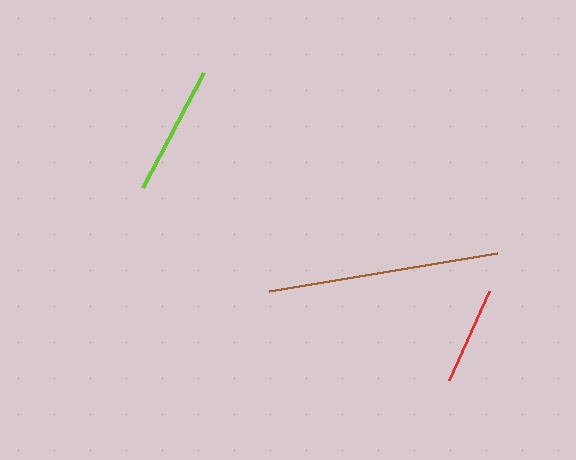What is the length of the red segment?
The red segment is approximately 97 pixels long.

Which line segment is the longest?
The brown line is the longest at approximately 231 pixels.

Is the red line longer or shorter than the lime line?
The lime line is longer than the red line.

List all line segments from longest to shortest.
From longest to shortest: brown, lime, red.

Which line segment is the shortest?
The red line is the shortest at approximately 97 pixels.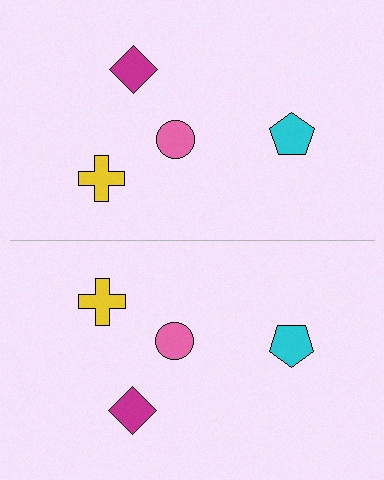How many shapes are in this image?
There are 8 shapes in this image.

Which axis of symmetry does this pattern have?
The pattern has a horizontal axis of symmetry running through the center of the image.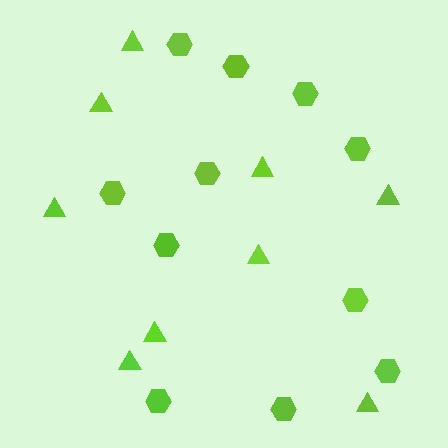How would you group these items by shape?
There are 2 groups: one group of hexagons (11) and one group of triangles (9).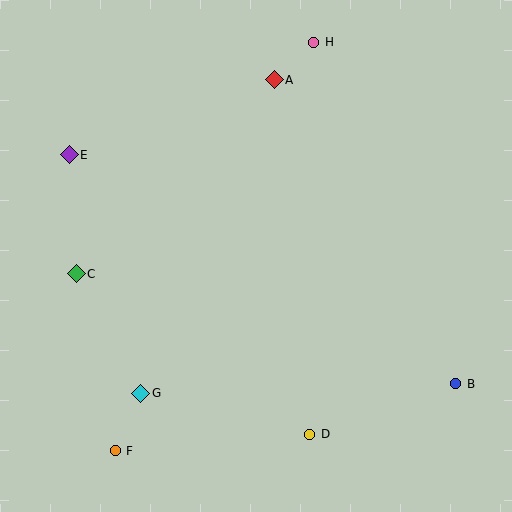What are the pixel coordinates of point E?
Point E is at (69, 155).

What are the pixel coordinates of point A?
Point A is at (274, 80).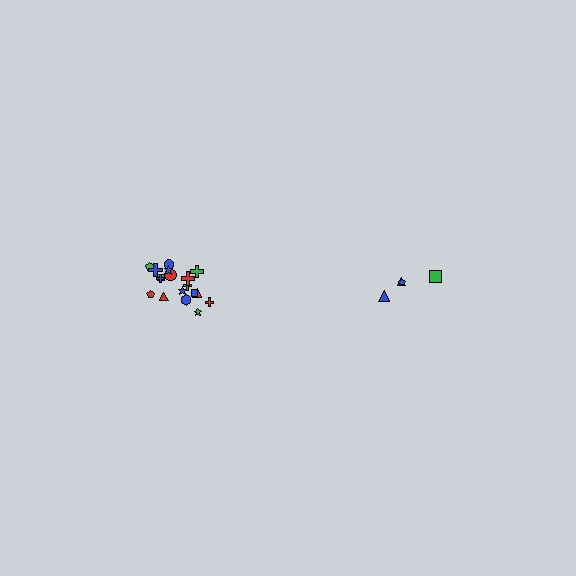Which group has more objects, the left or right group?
The left group.